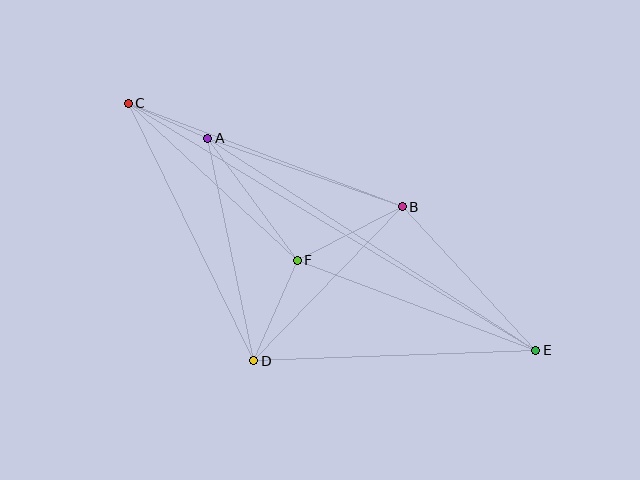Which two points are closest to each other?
Points A and C are closest to each other.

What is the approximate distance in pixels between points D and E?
The distance between D and E is approximately 282 pixels.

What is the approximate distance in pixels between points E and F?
The distance between E and F is approximately 255 pixels.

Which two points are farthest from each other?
Points C and E are farthest from each other.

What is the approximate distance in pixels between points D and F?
The distance between D and F is approximately 110 pixels.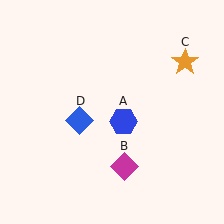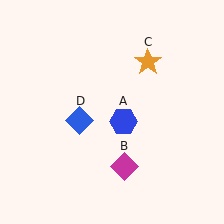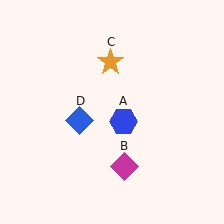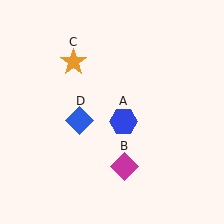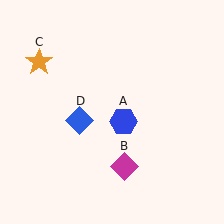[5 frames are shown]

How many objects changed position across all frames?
1 object changed position: orange star (object C).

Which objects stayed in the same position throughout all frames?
Blue hexagon (object A) and magenta diamond (object B) and blue diamond (object D) remained stationary.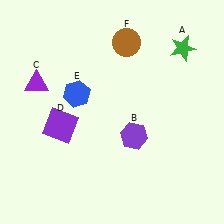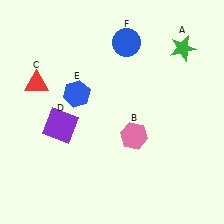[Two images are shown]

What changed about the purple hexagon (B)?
In Image 1, B is purple. In Image 2, it changed to pink.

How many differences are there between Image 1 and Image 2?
There are 3 differences between the two images.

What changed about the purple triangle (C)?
In Image 1, C is purple. In Image 2, it changed to red.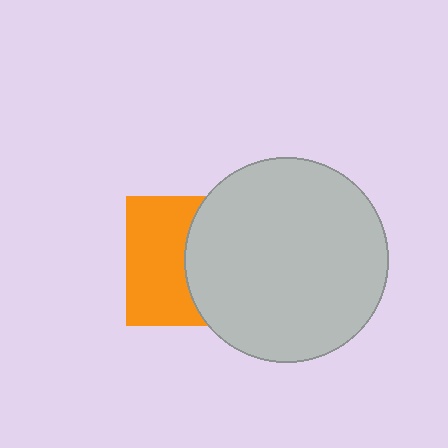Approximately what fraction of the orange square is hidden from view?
Roughly 49% of the orange square is hidden behind the light gray circle.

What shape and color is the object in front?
The object in front is a light gray circle.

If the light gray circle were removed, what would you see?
You would see the complete orange square.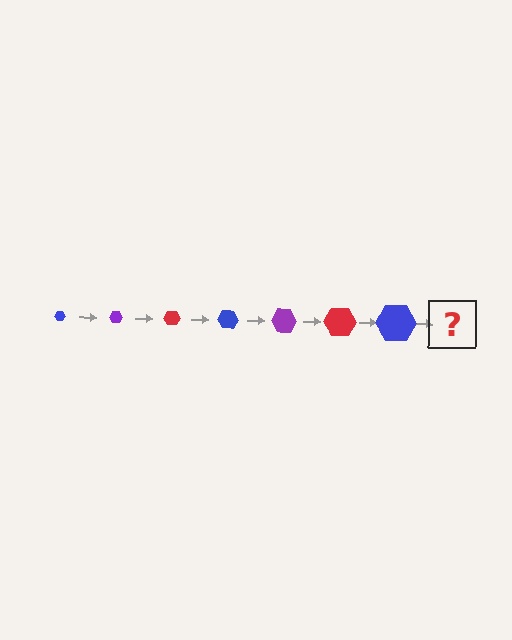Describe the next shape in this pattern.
It should be a purple hexagon, larger than the previous one.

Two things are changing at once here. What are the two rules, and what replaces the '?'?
The two rules are that the hexagon grows larger each step and the color cycles through blue, purple, and red. The '?' should be a purple hexagon, larger than the previous one.